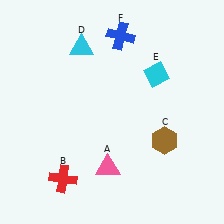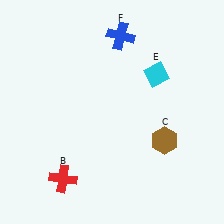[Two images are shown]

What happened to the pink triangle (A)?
The pink triangle (A) was removed in Image 2. It was in the bottom-left area of Image 1.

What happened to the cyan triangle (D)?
The cyan triangle (D) was removed in Image 2. It was in the top-left area of Image 1.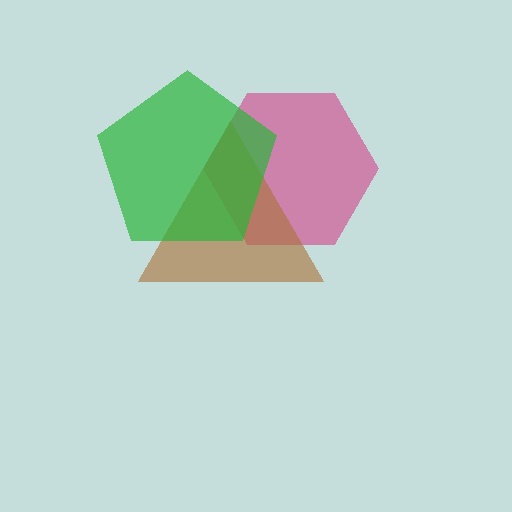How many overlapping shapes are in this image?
There are 3 overlapping shapes in the image.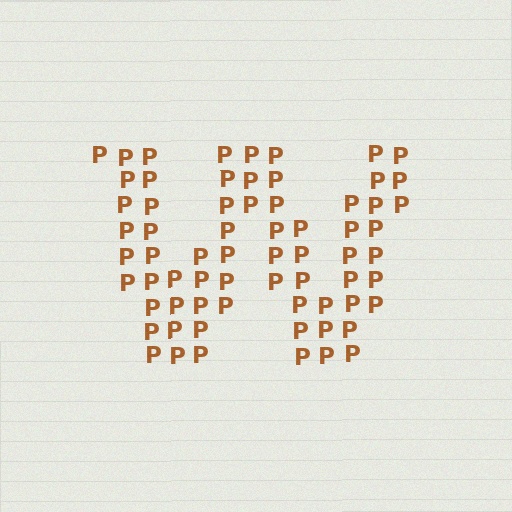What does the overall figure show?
The overall figure shows the letter W.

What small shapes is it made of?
It is made of small letter P's.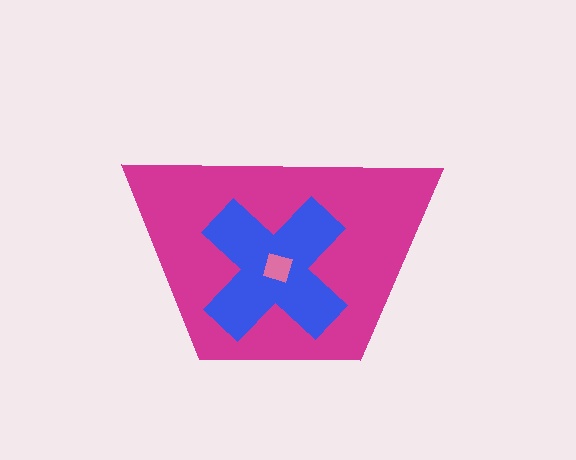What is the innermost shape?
The pink square.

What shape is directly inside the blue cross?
The pink square.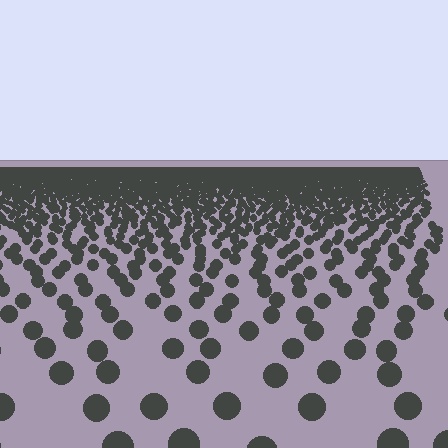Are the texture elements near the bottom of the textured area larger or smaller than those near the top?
Larger. Near the bottom, elements are closer to the viewer and appear at a bigger on-screen size.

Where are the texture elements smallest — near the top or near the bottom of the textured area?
Near the top.